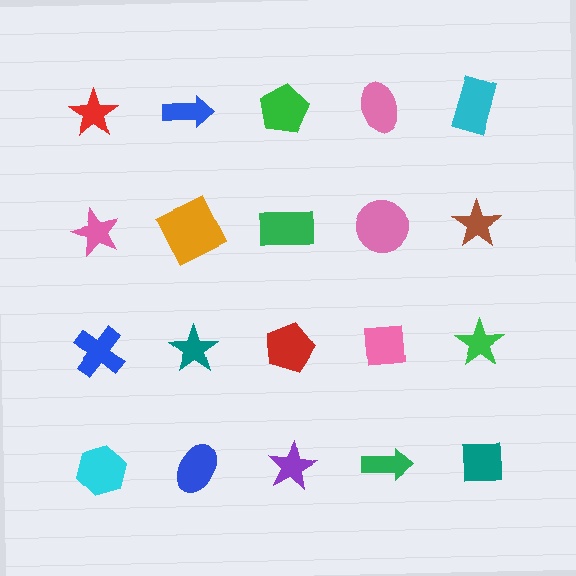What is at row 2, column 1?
A pink star.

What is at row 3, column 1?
A blue cross.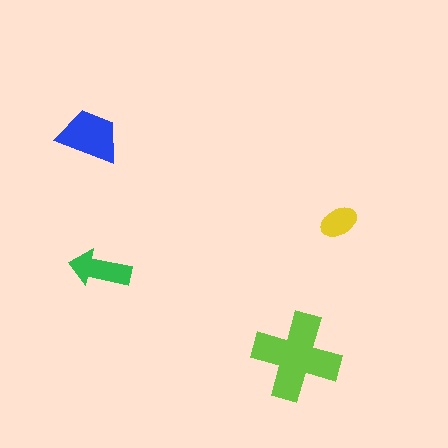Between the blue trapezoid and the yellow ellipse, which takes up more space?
The blue trapezoid.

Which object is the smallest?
The yellow ellipse.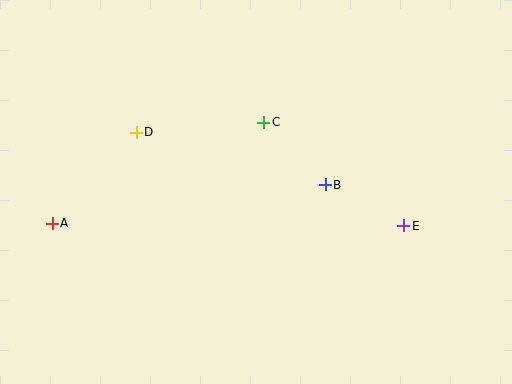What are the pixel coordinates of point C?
Point C is at (264, 122).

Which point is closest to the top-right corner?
Point E is closest to the top-right corner.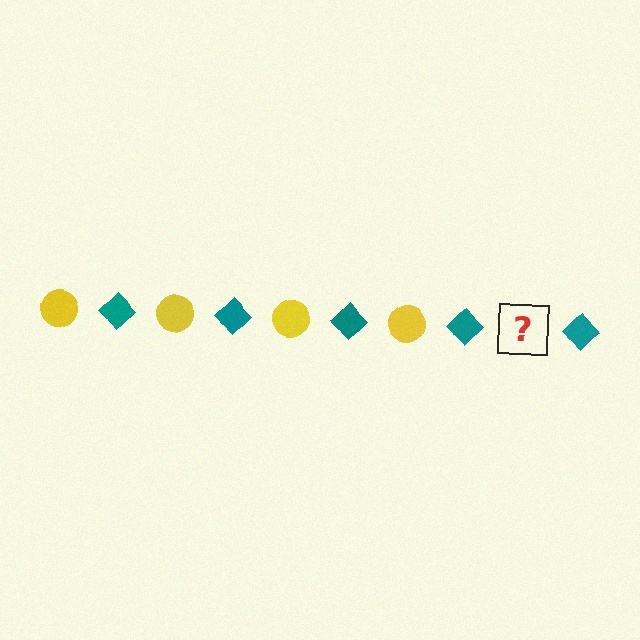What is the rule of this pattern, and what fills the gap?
The rule is that the pattern alternates between yellow circle and teal diamond. The gap should be filled with a yellow circle.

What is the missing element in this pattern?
The missing element is a yellow circle.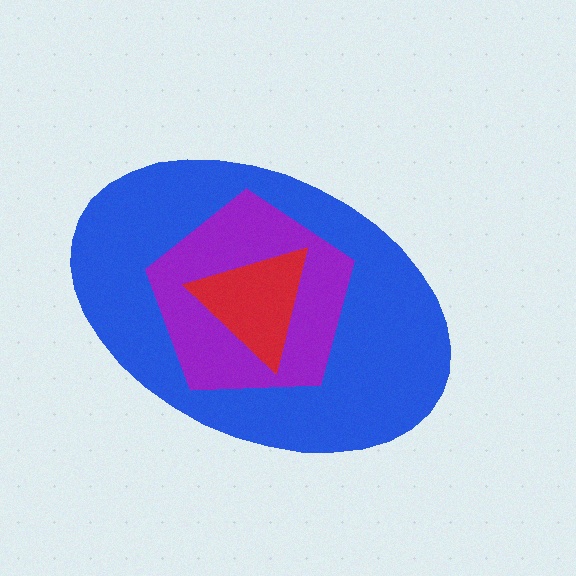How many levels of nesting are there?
3.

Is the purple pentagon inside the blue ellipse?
Yes.